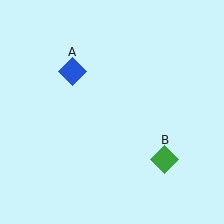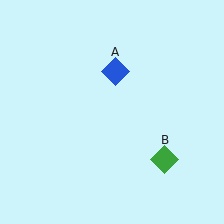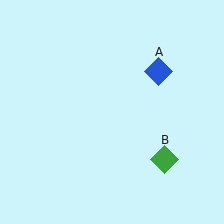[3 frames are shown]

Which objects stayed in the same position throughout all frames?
Green diamond (object B) remained stationary.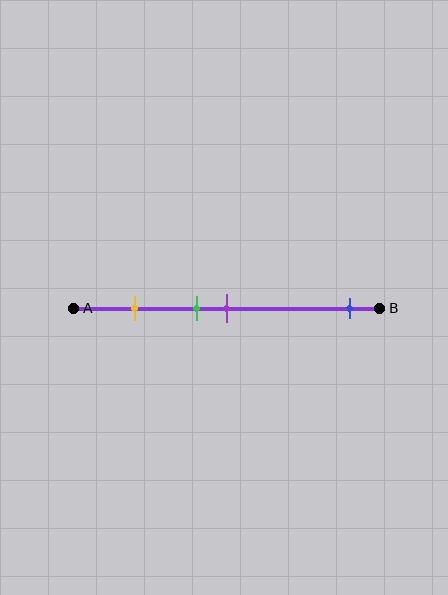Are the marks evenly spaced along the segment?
No, the marks are not evenly spaced.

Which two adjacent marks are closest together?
The green and purple marks are the closest adjacent pair.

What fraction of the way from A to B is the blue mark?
The blue mark is approximately 90% (0.9) of the way from A to B.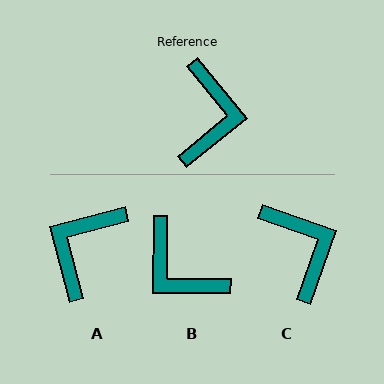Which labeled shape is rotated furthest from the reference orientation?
A, about 156 degrees away.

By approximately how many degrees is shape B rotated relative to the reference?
Approximately 129 degrees clockwise.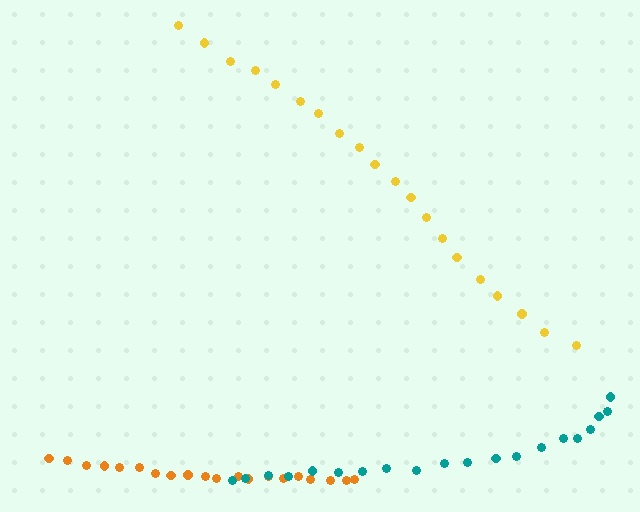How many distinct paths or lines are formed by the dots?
There are 3 distinct paths.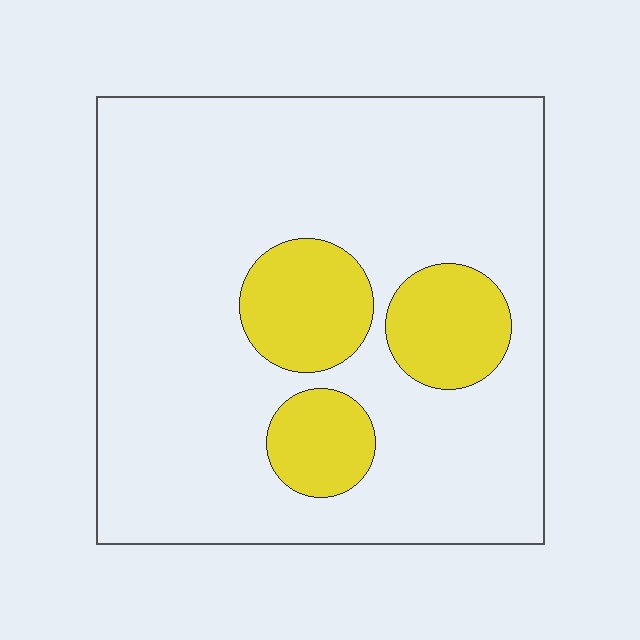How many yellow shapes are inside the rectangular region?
3.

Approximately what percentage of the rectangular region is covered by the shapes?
Approximately 20%.